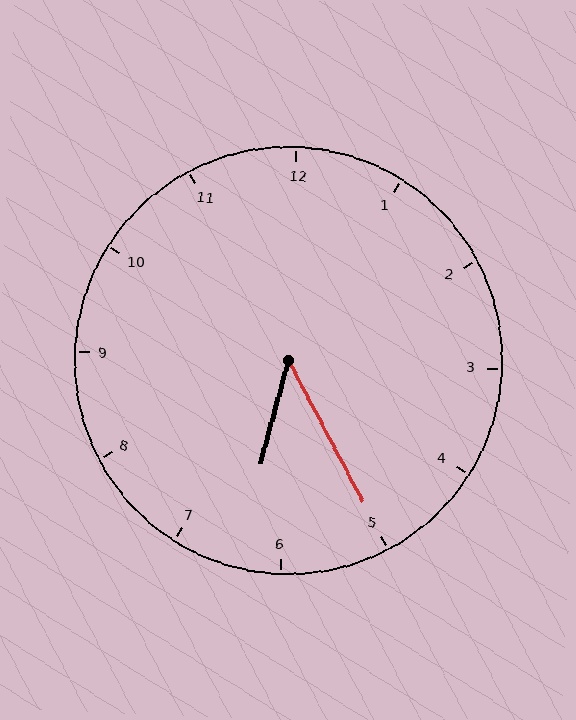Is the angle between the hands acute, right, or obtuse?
It is acute.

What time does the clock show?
6:25.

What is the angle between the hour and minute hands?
Approximately 42 degrees.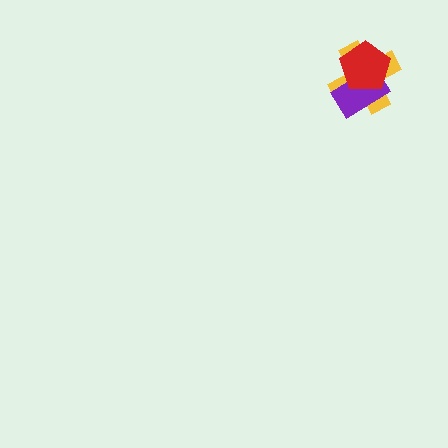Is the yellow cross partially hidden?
Yes, it is partially covered by another shape.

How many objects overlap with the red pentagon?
2 objects overlap with the red pentagon.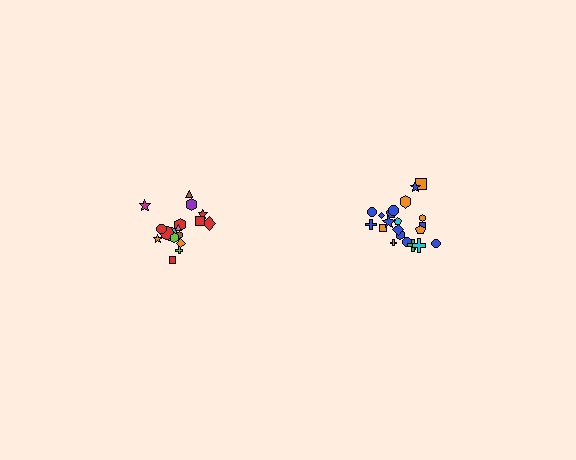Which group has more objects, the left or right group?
The right group.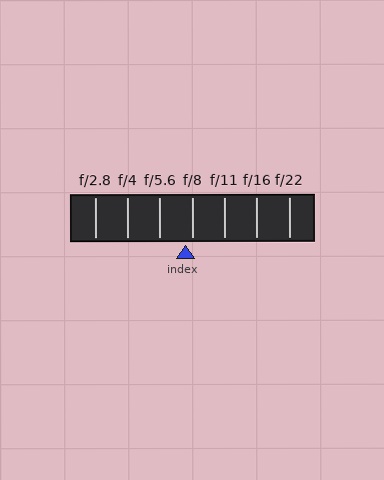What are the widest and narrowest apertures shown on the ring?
The widest aperture shown is f/2.8 and the narrowest is f/22.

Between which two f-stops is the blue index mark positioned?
The index mark is between f/5.6 and f/8.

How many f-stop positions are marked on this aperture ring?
There are 7 f-stop positions marked.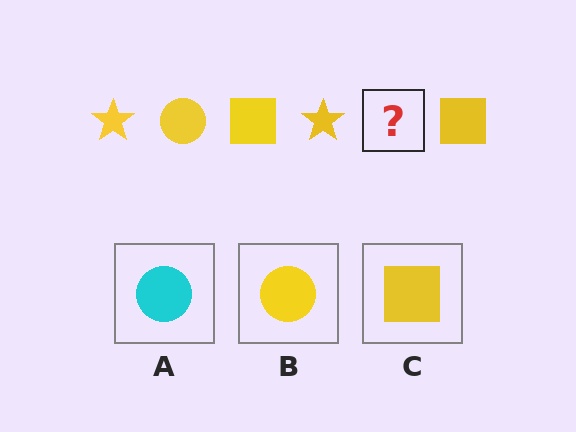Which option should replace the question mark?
Option B.